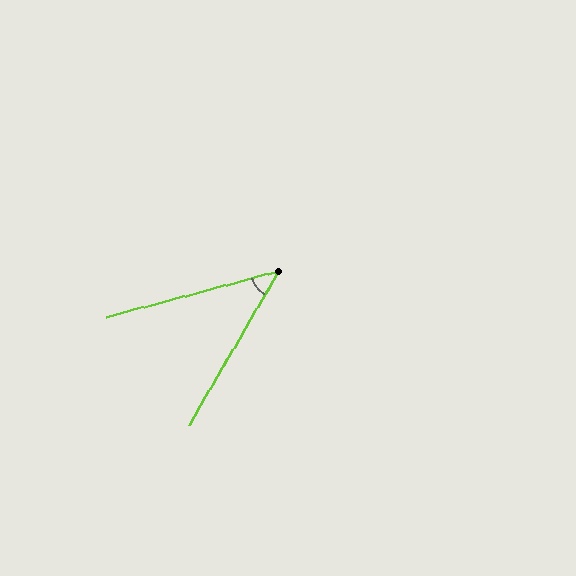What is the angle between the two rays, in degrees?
Approximately 45 degrees.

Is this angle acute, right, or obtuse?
It is acute.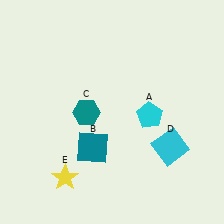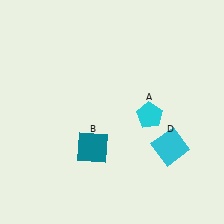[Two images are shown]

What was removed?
The teal hexagon (C), the yellow star (E) were removed in Image 2.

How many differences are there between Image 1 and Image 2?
There are 2 differences between the two images.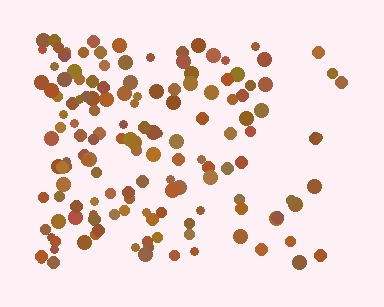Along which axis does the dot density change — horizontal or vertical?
Horizontal.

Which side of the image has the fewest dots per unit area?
The right.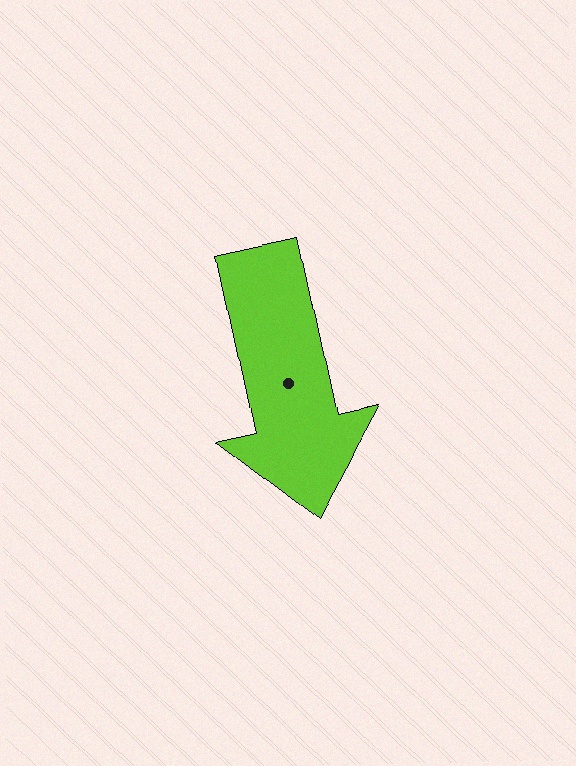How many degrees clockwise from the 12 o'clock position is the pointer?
Approximately 168 degrees.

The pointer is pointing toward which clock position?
Roughly 6 o'clock.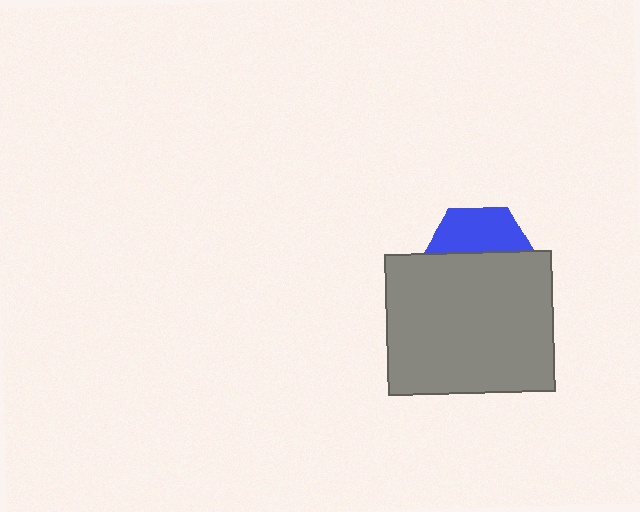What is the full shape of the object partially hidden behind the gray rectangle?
The partially hidden object is a blue hexagon.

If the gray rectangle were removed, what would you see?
You would see the complete blue hexagon.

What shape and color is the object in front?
The object in front is a gray rectangle.